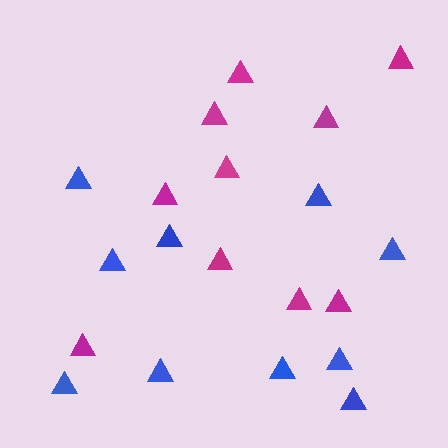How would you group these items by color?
There are 2 groups: one group of magenta triangles (10) and one group of blue triangles (10).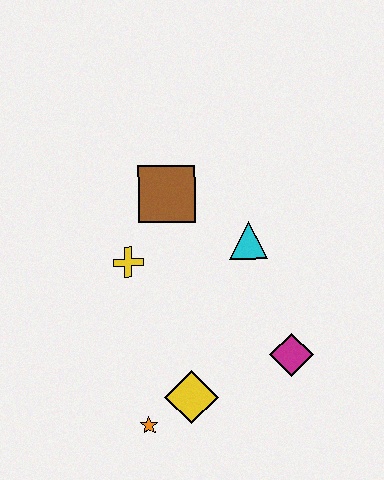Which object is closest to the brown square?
The yellow cross is closest to the brown square.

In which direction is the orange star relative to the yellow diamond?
The orange star is to the left of the yellow diamond.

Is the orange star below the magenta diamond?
Yes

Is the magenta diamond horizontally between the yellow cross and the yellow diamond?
No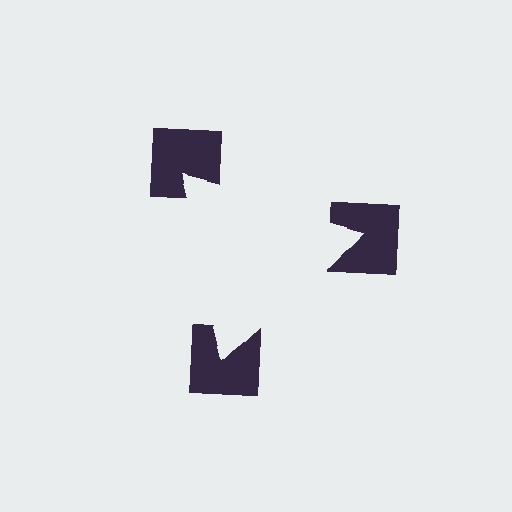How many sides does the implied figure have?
3 sides.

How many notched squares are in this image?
There are 3 — one at each vertex of the illusory triangle.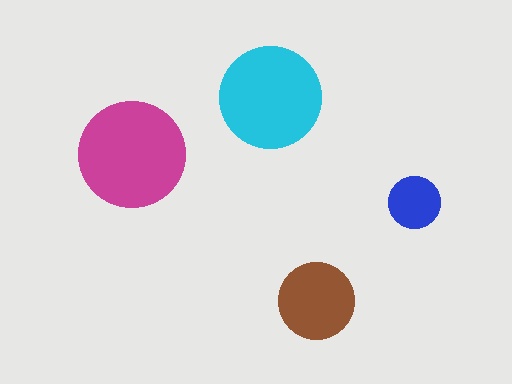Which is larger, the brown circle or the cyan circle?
The cyan one.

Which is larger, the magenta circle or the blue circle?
The magenta one.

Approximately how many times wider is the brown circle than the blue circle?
About 1.5 times wider.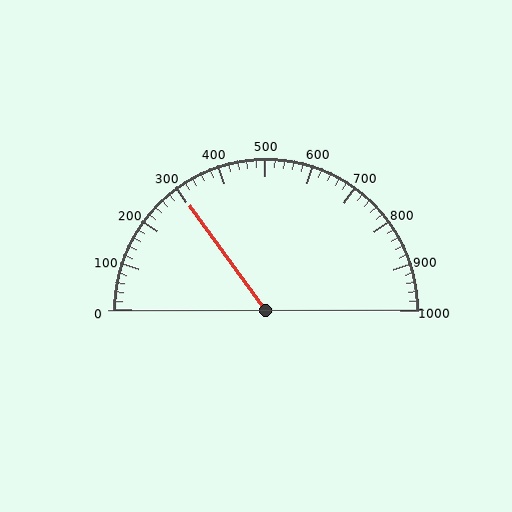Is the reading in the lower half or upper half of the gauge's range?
The reading is in the lower half of the range (0 to 1000).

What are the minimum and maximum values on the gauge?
The gauge ranges from 0 to 1000.